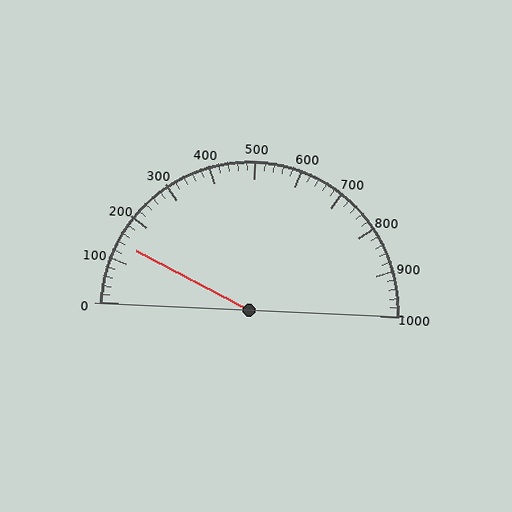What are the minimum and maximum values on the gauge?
The gauge ranges from 0 to 1000.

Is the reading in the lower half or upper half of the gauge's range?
The reading is in the lower half of the range (0 to 1000).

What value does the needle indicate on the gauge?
The needle indicates approximately 140.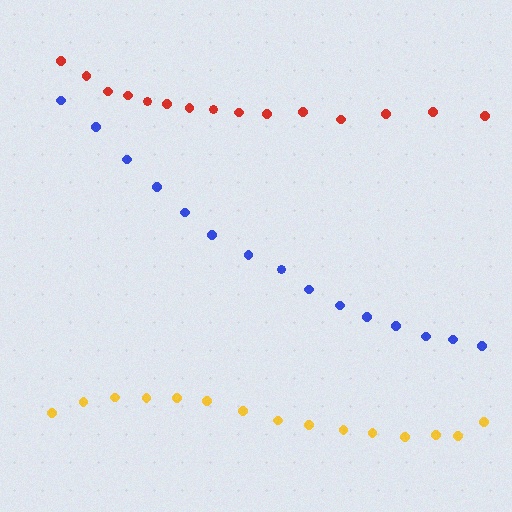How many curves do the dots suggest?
There are 3 distinct paths.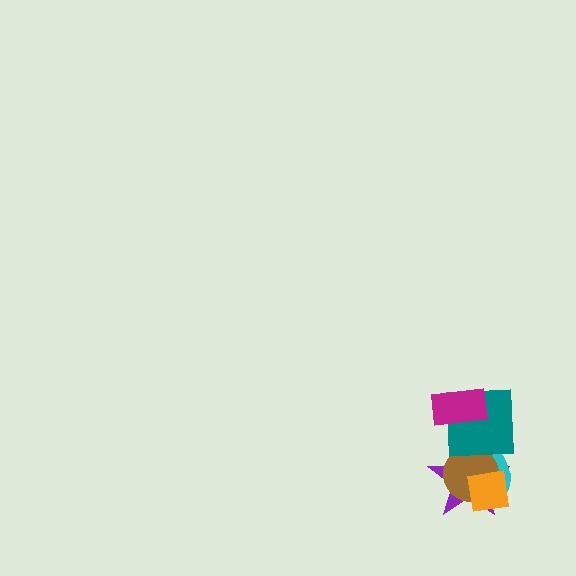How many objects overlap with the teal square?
4 objects overlap with the teal square.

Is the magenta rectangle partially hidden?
No, no other shape covers it.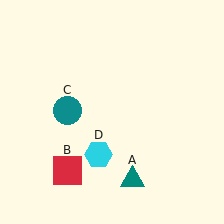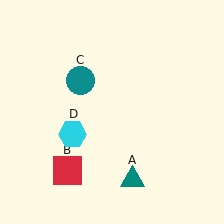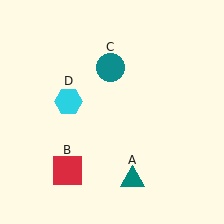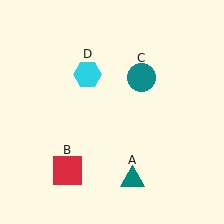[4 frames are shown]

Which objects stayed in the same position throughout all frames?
Teal triangle (object A) and red square (object B) remained stationary.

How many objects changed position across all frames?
2 objects changed position: teal circle (object C), cyan hexagon (object D).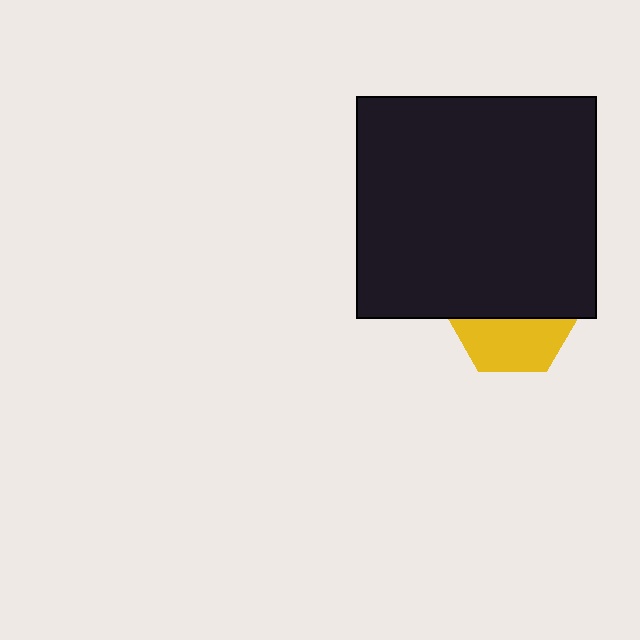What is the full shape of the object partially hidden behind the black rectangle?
The partially hidden object is a yellow hexagon.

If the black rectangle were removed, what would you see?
You would see the complete yellow hexagon.